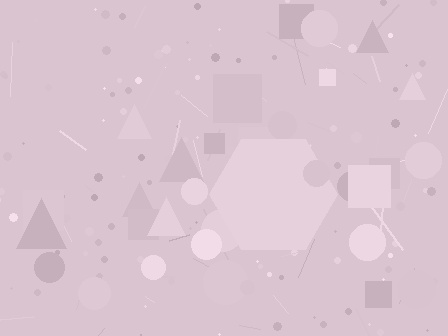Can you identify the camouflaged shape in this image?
The camouflaged shape is a hexagon.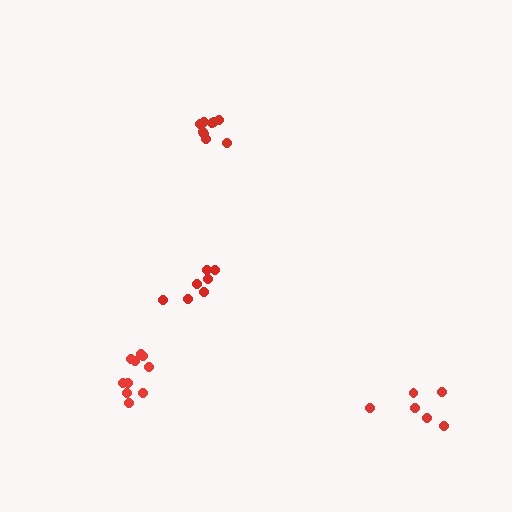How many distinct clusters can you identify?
There are 4 distinct clusters.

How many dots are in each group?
Group 1: 6 dots, Group 2: 10 dots, Group 3: 7 dots, Group 4: 10 dots (33 total).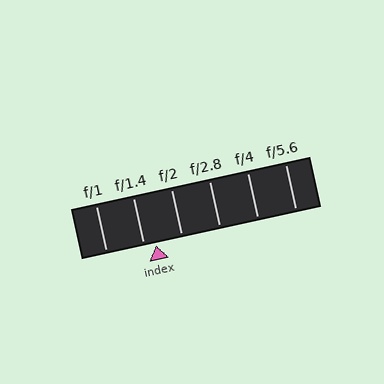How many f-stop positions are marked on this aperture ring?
There are 6 f-stop positions marked.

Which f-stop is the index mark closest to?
The index mark is closest to f/1.4.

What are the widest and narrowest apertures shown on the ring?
The widest aperture shown is f/1 and the narrowest is f/5.6.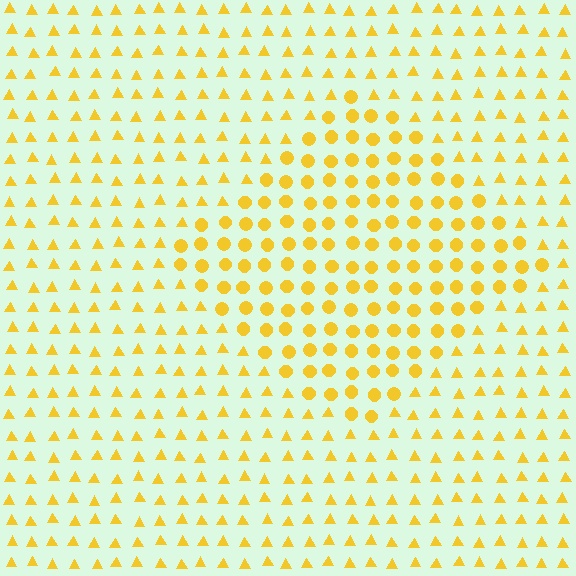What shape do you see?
I see a diamond.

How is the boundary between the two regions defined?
The boundary is defined by a change in element shape: circles inside vs. triangles outside. All elements share the same color and spacing.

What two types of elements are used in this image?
The image uses circles inside the diamond region and triangles outside it.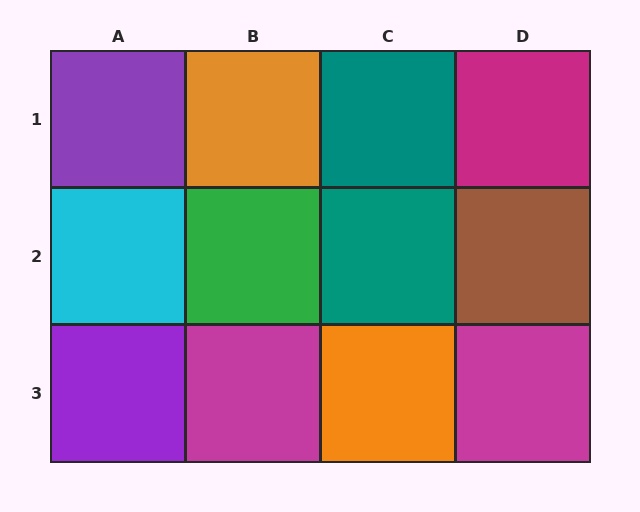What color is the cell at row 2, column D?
Brown.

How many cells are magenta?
3 cells are magenta.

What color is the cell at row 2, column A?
Cyan.